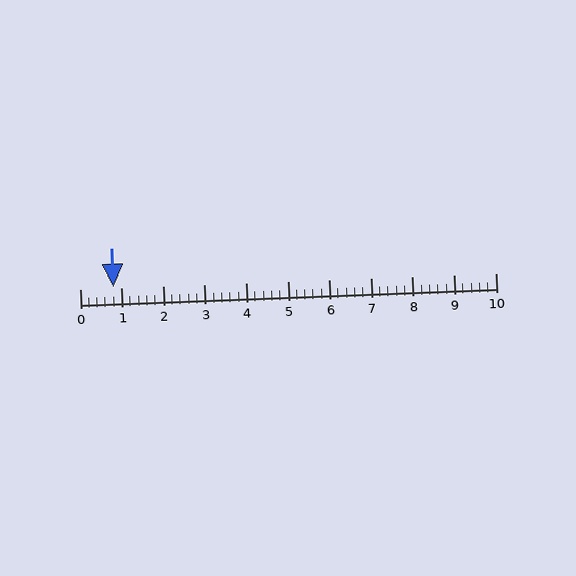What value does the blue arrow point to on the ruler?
The blue arrow points to approximately 0.8.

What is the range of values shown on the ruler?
The ruler shows values from 0 to 10.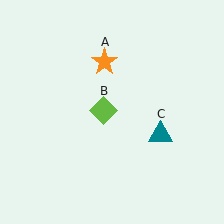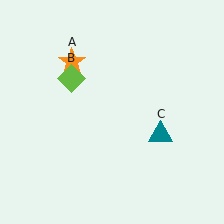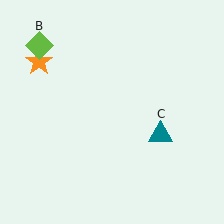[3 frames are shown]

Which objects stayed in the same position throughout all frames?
Teal triangle (object C) remained stationary.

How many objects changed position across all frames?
2 objects changed position: orange star (object A), lime diamond (object B).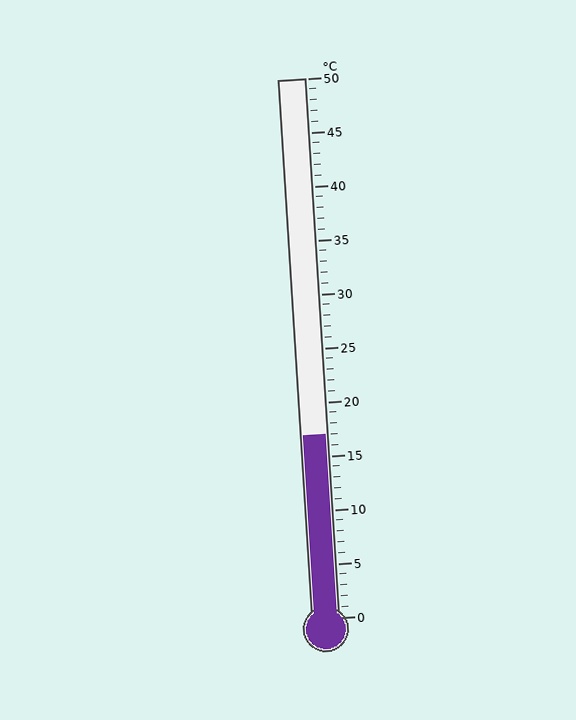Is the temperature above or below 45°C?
The temperature is below 45°C.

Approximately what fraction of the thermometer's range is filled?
The thermometer is filled to approximately 35% of its range.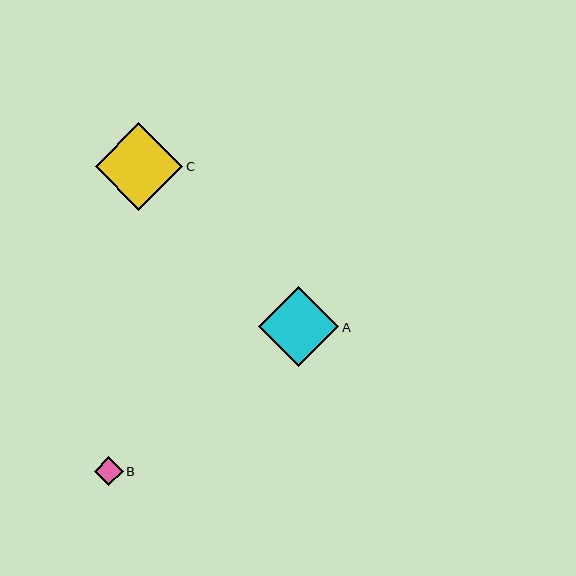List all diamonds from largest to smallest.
From largest to smallest: C, A, B.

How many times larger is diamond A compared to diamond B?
Diamond A is approximately 2.8 times the size of diamond B.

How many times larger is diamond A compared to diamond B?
Diamond A is approximately 2.8 times the size of diamond B.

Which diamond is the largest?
Diamond C is the largest with a size of approximately 87 pixels.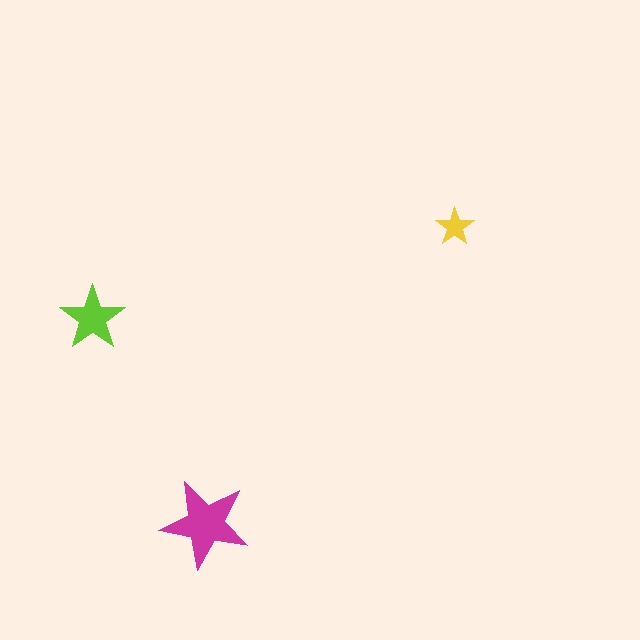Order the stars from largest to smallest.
the magenta one, the lime one, the yellow one.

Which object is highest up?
The yellow star is topmost.